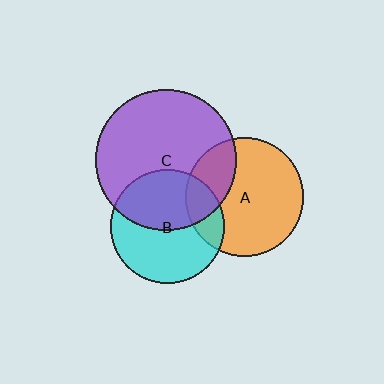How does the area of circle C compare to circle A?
Approximately 1.4 times.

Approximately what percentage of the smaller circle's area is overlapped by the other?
Approximately 45%.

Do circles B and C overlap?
Yes.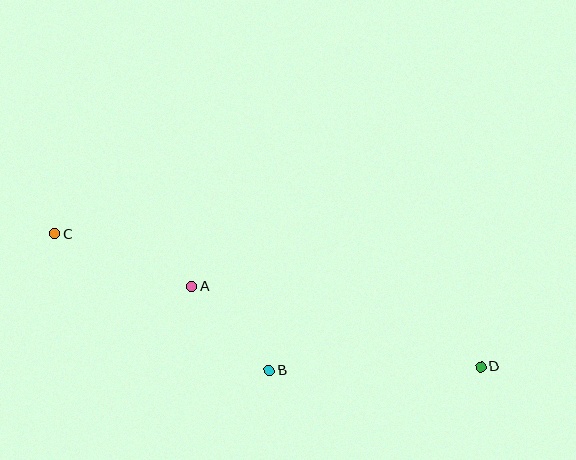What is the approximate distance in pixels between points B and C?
The distance between B and C is approximately 254 pixels.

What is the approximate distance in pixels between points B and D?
The distance between B and D is approximately 212 pixels.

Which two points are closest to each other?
Points A and B are closest to each other.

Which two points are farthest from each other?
Points C and D are farthest from each other.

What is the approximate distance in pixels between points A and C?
The distance between A and C is approximately 147 pixels.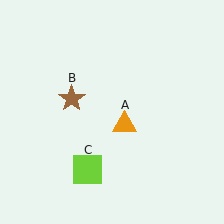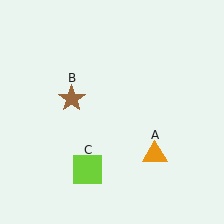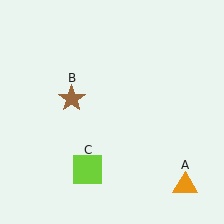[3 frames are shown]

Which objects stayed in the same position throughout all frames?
Brown star (object B) and lime square (object C) remained stationary.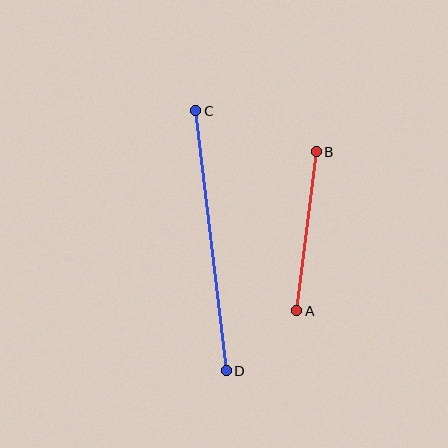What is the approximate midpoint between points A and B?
The midpoint is at approximately (306, 231) pixels.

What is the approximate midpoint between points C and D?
The midpoint is at approximately (211, 241) pixels.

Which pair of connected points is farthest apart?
Points C and D are farthest apart.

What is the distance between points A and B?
The distance is approximately 160 pixels.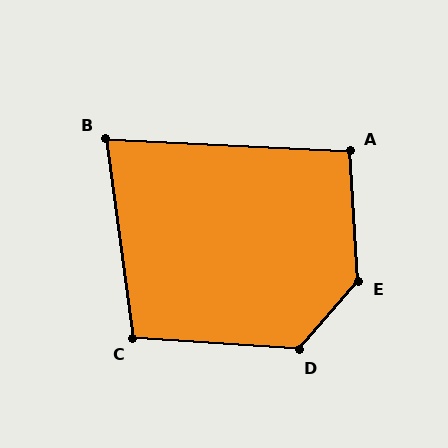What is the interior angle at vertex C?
Approximately 102 degrees (obtuse).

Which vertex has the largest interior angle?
E, at approximately 135 degrees.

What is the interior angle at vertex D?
Approximately 127 degrees (obtuse).